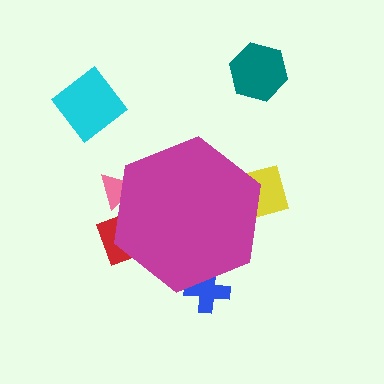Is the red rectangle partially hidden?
Yes, the red rectangle is partially hidden behind the magenta hexagon.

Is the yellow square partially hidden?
Yes, the yellow square is partially hidden behind the magenta hexagon.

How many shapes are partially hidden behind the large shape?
4 shapes are partially hidden.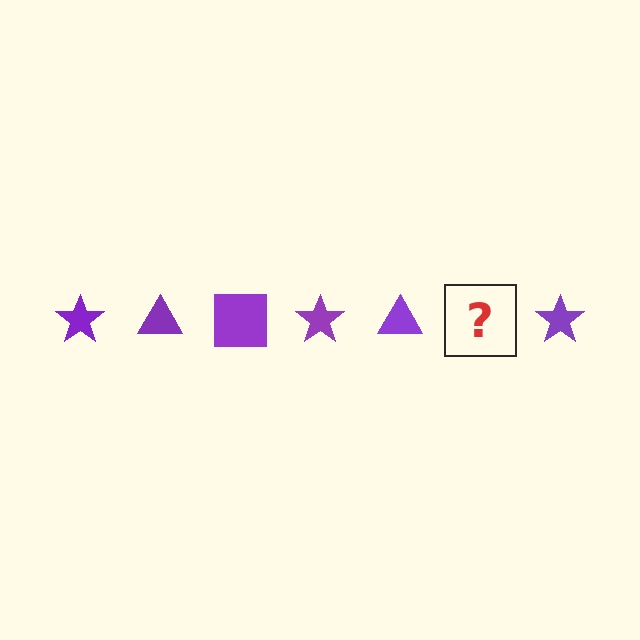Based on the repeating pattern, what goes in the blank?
The blank should be a purple square.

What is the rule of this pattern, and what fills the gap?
The rule is that the pattern cycles through star, triangle, square shapes in purple. The gap should be filled with a purple square.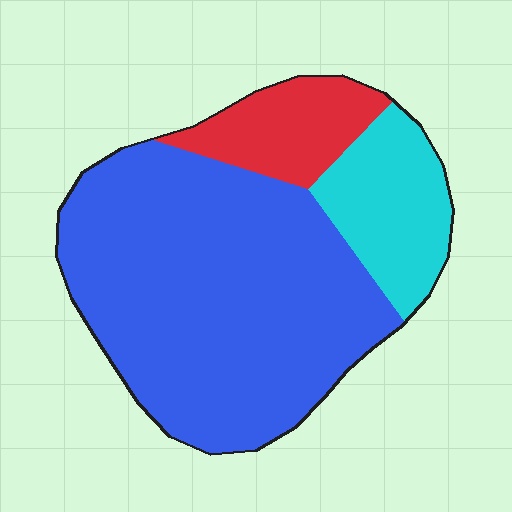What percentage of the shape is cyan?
Cyan covers 17% of the shape.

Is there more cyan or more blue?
Blue.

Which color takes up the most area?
Blue, at roughly 70%.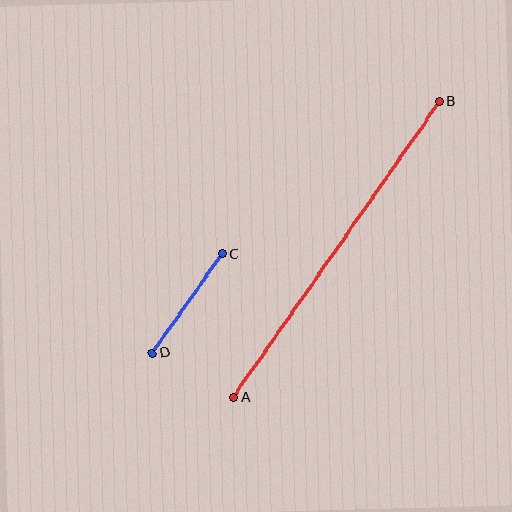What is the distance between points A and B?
The distance is approximately 360 pixels.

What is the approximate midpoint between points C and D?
The midpoint is at approximately (187, 303) pixels.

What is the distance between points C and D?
The distance is approximately 122 pixels.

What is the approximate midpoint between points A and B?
The midpoint is at approximately (336, 249) pixels.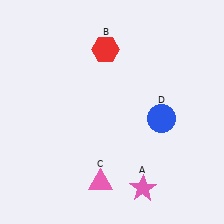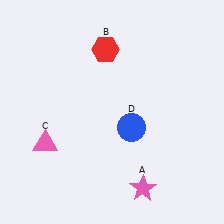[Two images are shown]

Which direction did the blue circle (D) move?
The blue circle (D) moved left.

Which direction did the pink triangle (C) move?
The pink triangle (C) moved left.